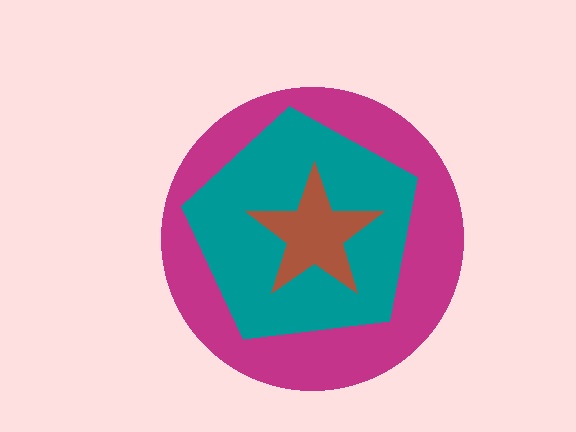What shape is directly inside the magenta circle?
The teal pentagon.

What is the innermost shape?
The brown star.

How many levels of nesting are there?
3.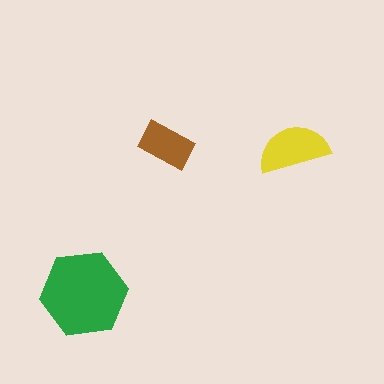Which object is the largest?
The green hexagon.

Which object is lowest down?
The green hexagon is bottommost.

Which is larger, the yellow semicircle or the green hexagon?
The green hexagon.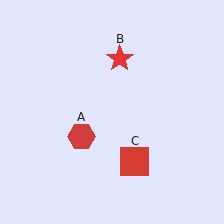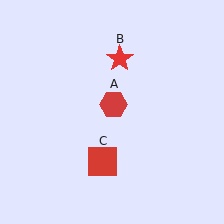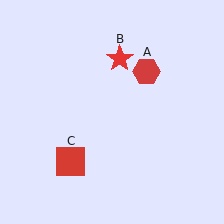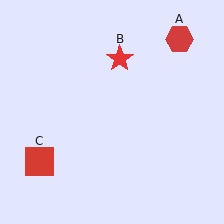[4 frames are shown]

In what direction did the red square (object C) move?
The red square (object C) moved left.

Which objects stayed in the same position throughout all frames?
Red star (object B) remained stationary.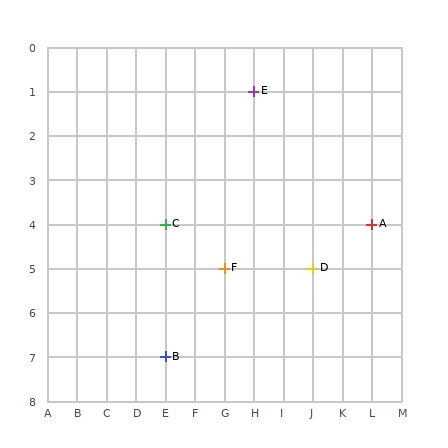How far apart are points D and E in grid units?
Points D and E are 2 columns and 4 rows apart (about 4.5 grid units diagonally).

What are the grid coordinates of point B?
Point B is at grid coordinates (E, 7).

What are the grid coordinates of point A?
Point A is at grid coordinates (L, 4).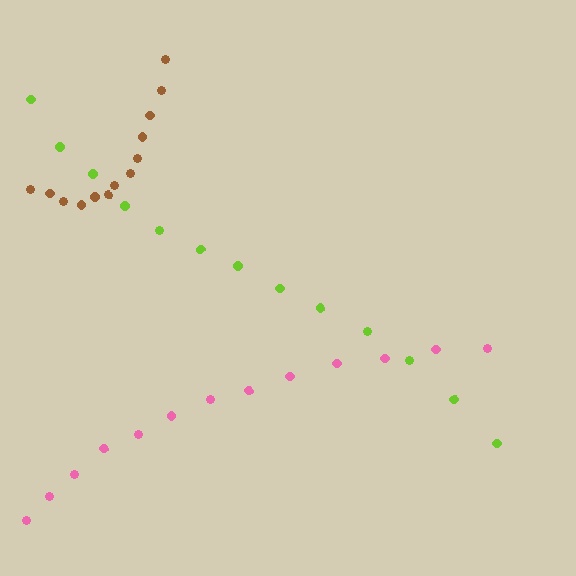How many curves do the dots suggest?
There are 3 distinct paths.